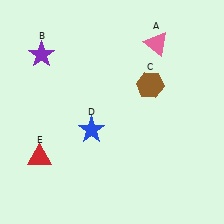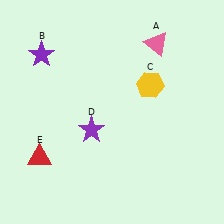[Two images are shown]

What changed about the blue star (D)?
In Image 1, D is blue. In Image 2, it changed to purple.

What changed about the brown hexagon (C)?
In Image 1, C is brown. In Image 2, it changed to yellow.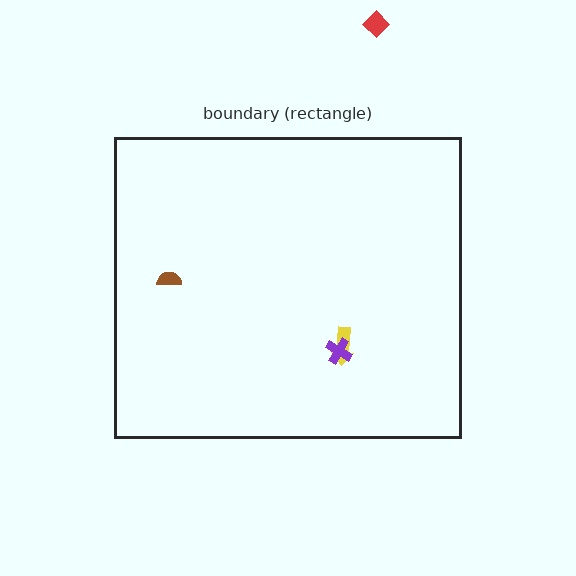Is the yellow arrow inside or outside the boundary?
Inside.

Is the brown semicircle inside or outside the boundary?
Inside.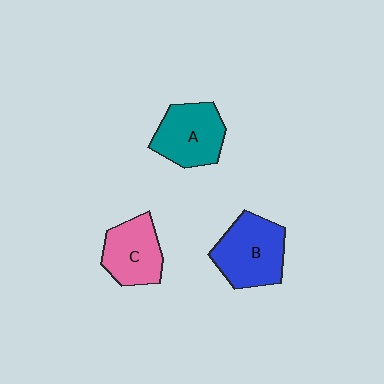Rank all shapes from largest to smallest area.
From largest to smallest: B (blue), A (teal), C (pink).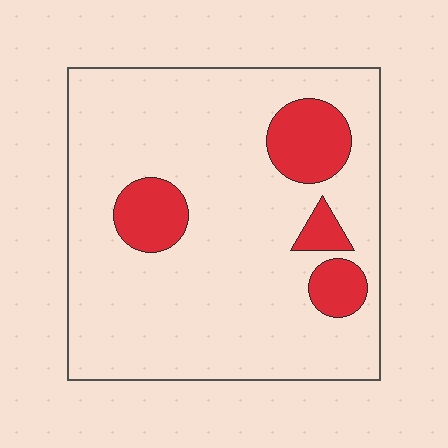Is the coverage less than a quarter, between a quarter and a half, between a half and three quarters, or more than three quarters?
Less than a quarter.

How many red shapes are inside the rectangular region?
4.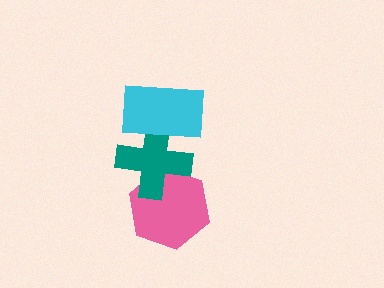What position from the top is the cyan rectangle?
The cyan rectangle is 1st from the top.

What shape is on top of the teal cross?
The cyan rectangle is on top of the teal cross.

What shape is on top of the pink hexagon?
The teal cross is on top of the pink hexagon.